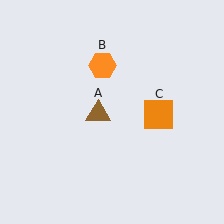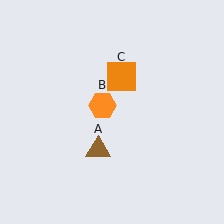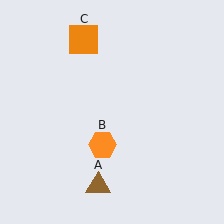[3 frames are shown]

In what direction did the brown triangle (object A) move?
The brown triangle (object A) moved down.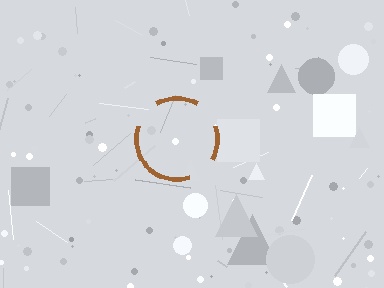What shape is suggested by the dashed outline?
The dashed outline suggests a circle.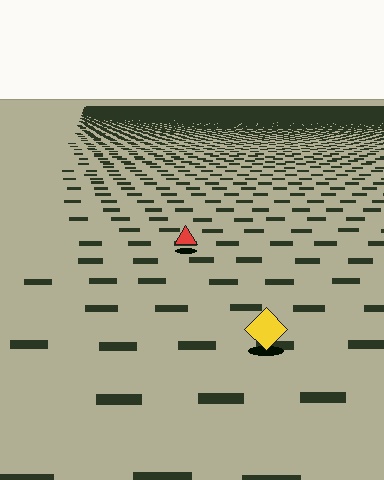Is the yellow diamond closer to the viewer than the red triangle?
Yes. The yellow diamond is closer — you can tell from the texture gradient: the ground texture is coarser near it.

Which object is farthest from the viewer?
The red triangle is farthest from the viewer. It appears smaller and the ground texture around it is denser.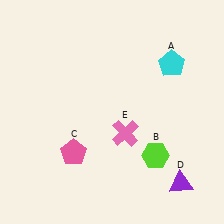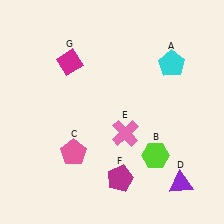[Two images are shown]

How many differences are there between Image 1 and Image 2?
There are 2 differences between the two images.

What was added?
A magenta pentagon (F), a magenta diamond (G) were added in Image 2.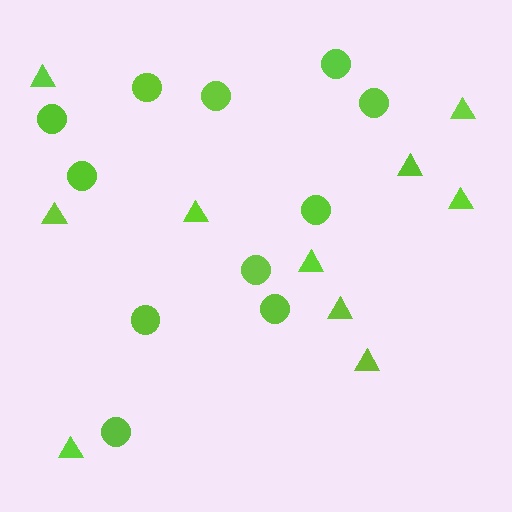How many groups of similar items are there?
There are 2 groups: one group of circles (11) and one group of triangles (10).